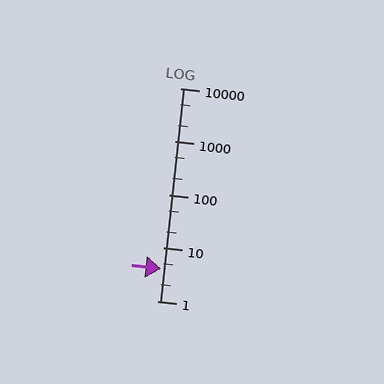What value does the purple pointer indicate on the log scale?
The pointer indicates approximately 4.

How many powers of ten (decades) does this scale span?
The scale spans 4 decades, from 1 to 10000.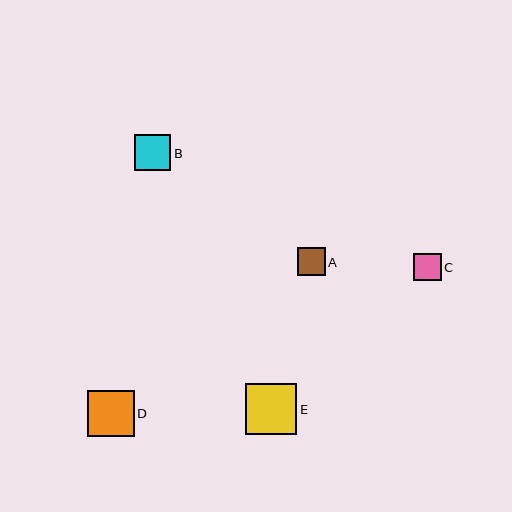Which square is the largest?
Square E is the largest with a size of approximately 51 pixels.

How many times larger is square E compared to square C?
Square E is approximately 1.9 times the size of square C.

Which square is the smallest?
Square C is the smallest with a size of approximately 27 pixels.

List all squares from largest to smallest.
From largest to smallest: E, D, B, A, C.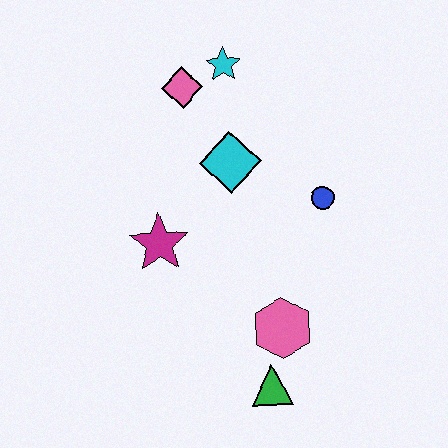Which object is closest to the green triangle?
The pink hexagon is closest to the green triangle.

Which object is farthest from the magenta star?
The cyan star is farthest from the magenta star.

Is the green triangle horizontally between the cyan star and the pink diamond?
No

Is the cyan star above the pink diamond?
Yes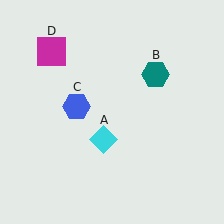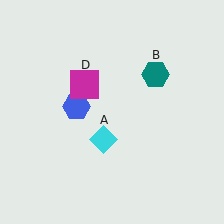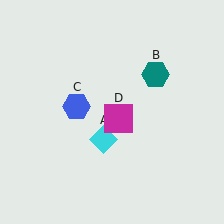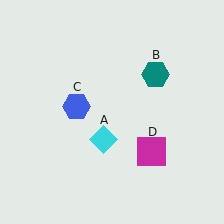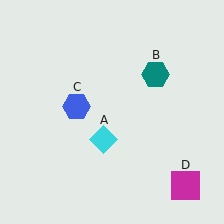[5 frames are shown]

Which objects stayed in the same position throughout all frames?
Cyan diamond (object A) and teal hexagon (object B) and blue hexagon (object C) remained stationary.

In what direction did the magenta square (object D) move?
The magenta square (object D) moved down and to the right.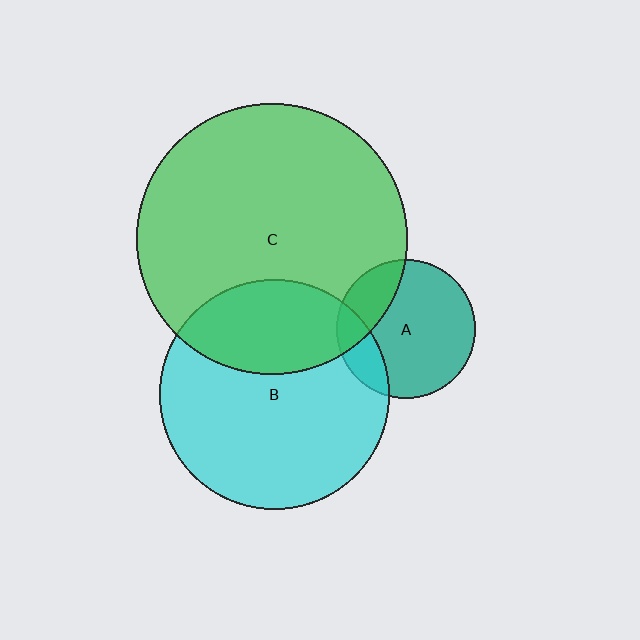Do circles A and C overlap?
Yes.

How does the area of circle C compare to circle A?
Approximately 3.8 times.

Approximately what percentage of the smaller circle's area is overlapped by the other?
Approximately 25%.